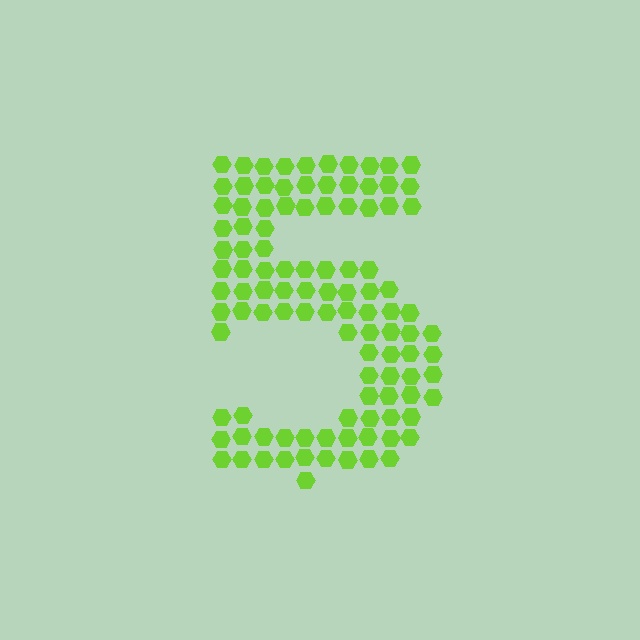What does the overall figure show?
The overall figure shows the digit 5.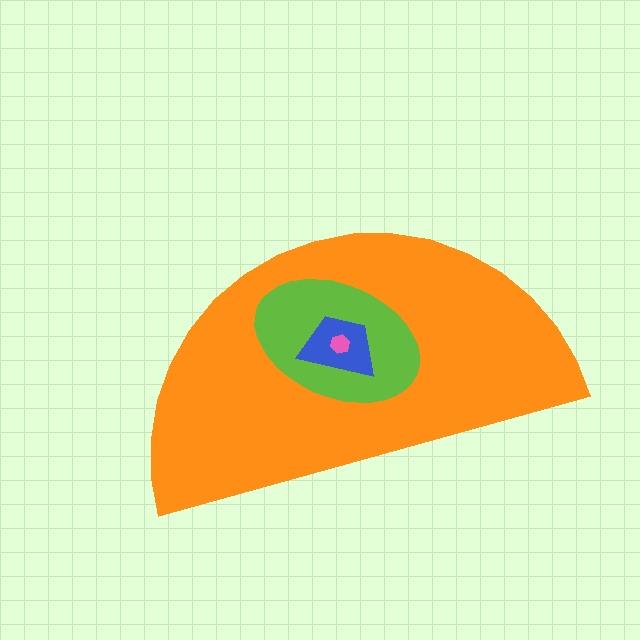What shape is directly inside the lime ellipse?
The blue trapezoid.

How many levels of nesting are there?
4.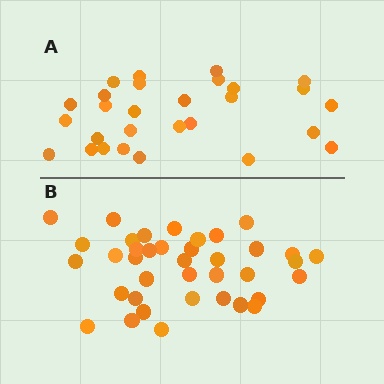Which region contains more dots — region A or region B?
Region B (the bottom region) has more dots.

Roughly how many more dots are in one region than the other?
Region B has roughly 10 or so more dots than region A.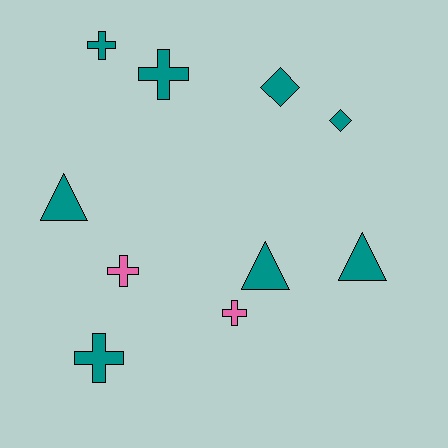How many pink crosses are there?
There are 2 pink crosses.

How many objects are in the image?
There are 10 objects.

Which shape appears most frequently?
Cross, with 5 objects.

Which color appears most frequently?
Teal, with 8 objects.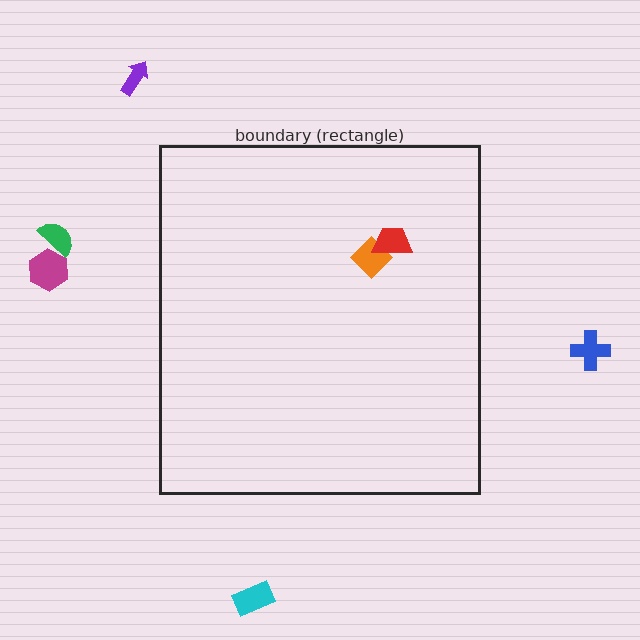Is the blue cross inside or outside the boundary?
Outside.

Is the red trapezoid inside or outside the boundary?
Inside.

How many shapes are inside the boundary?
2 inside, 5 outside.